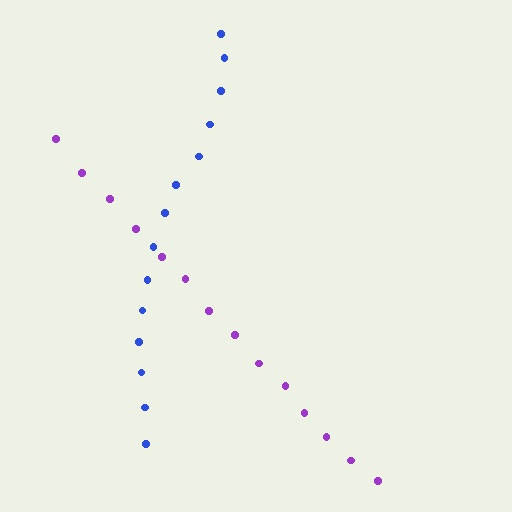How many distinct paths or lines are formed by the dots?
There are 2 distinct paths.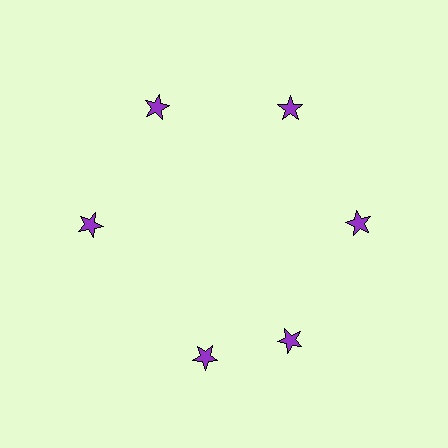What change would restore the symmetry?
The symmetry would be restored by rotating it back into even spacing with its neighbors so that all 6 stars sit at equal angles and equal distance from the center.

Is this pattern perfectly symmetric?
No. The 6 purple stars are arranged in a ring, but one element near the 7 o'clock position is rotated out of alignment along the ring, breaking the 6-fold rotational symmetry.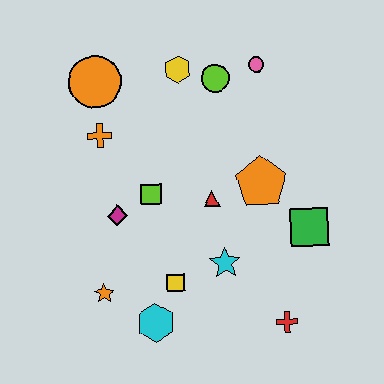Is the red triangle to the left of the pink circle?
Yes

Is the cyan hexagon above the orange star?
No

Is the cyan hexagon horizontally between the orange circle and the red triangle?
Yes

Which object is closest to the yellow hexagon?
The lime circle is closest to the yellow hexagon.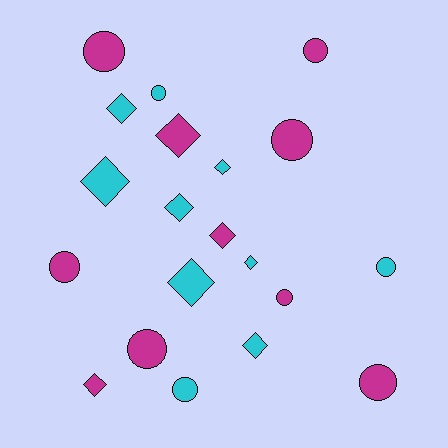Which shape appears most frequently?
Circle, with 10 objects.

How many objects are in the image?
There are 20 objects.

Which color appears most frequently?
Magenta, with 10 objects.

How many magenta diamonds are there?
There are 3 magenta diamonds.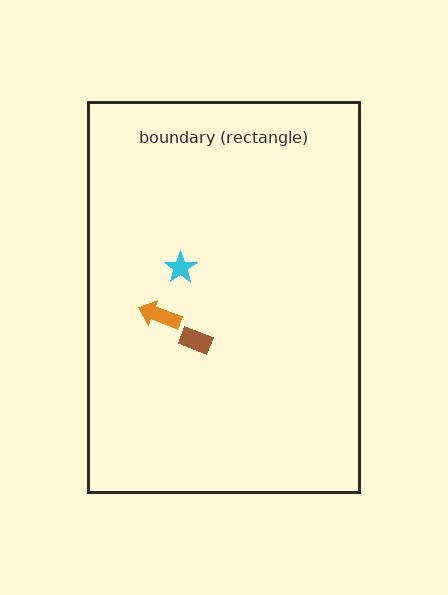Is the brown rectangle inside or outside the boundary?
Inside.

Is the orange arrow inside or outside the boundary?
Inside.